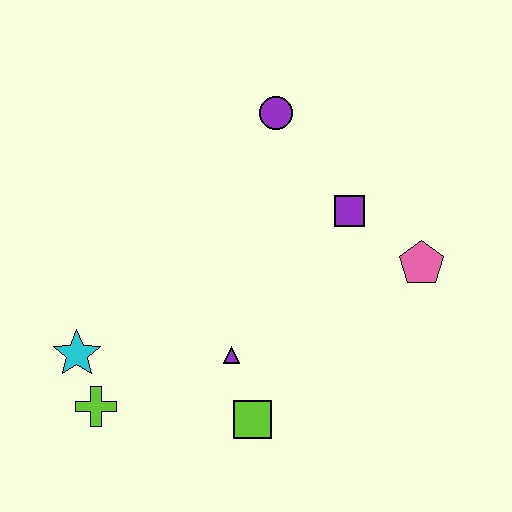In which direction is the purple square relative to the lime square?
The purple square is above the lime square.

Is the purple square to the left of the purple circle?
No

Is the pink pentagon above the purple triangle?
Yes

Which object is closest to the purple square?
The pink pentagon is closest to the purple square.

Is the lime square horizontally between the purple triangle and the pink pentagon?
Yes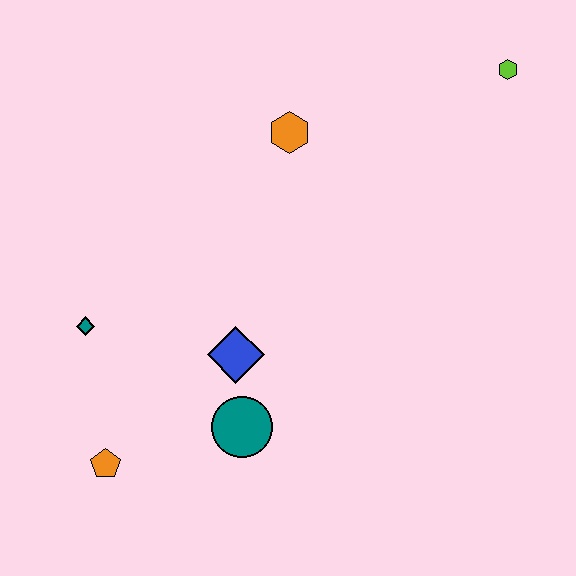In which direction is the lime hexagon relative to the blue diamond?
The lime hexagon is above the blue diamond.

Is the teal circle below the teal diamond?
Yes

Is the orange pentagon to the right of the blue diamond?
No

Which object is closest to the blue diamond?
The teal circle is closest to the blue diamond.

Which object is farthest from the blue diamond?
The lime hexagon is farthest from the blue diamond.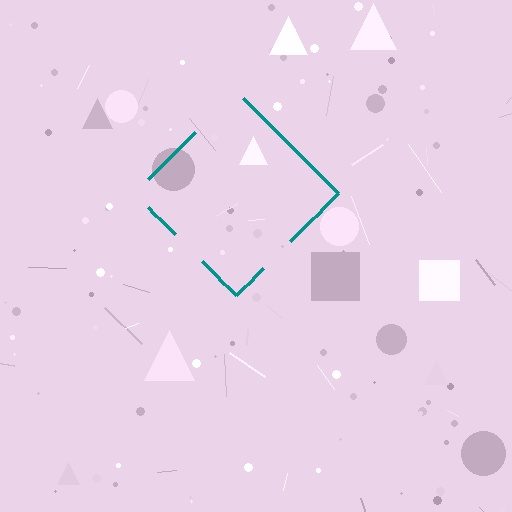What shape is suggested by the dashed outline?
The dashed outline suggests a diamond.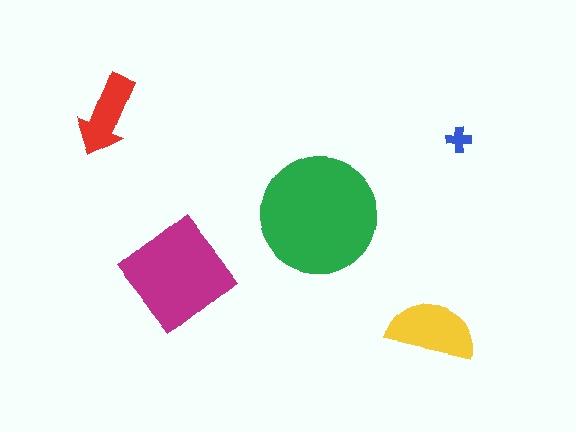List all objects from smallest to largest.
The blue cross, the red arrow, the yellow semicircle, the magenta diamond, the green circle.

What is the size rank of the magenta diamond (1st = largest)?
2nd.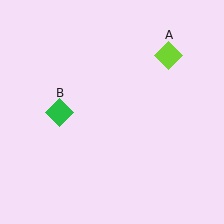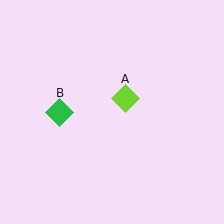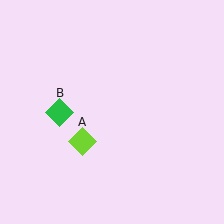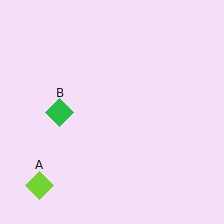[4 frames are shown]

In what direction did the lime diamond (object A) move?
The lime diamond (object A) moved down and to the left.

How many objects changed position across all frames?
1 object changed position: lime diamond (object A).